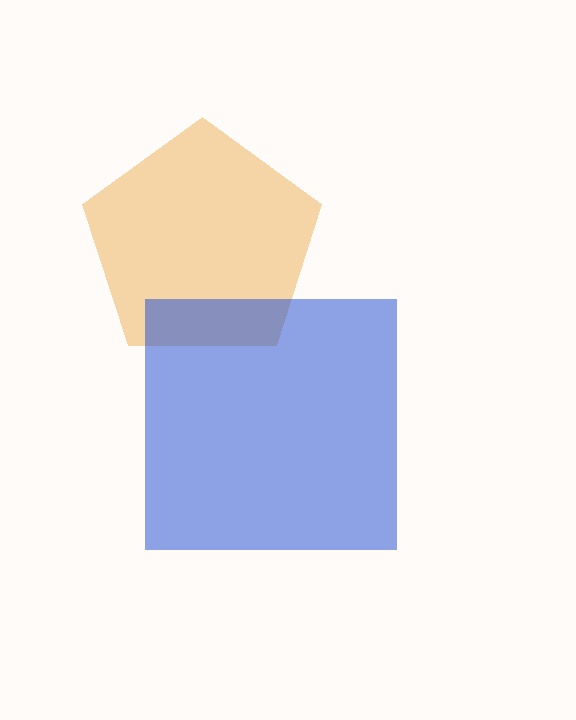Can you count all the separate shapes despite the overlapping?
Yes, there are 2 separate shapes.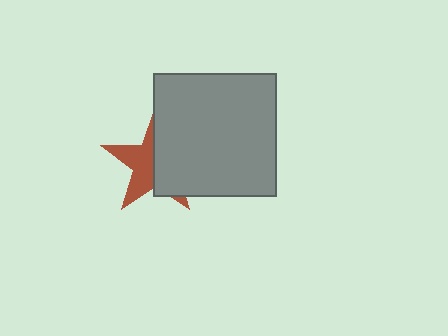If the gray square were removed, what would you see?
You would see the complete brown star.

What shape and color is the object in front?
The object in front is a gray square.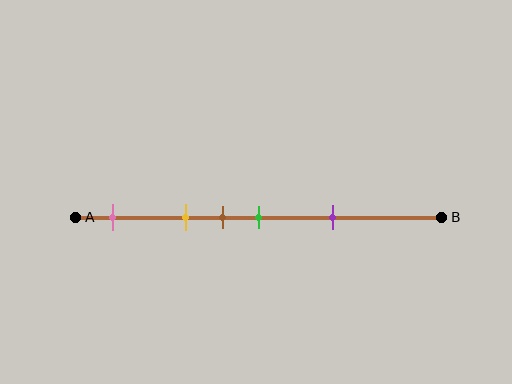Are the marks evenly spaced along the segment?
No, the marks are not evenly spaced.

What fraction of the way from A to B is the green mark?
The green mark is approximately 50% (0.5) of the way from A to B.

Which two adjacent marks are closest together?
The brown and green marks are the closest adjacent pair.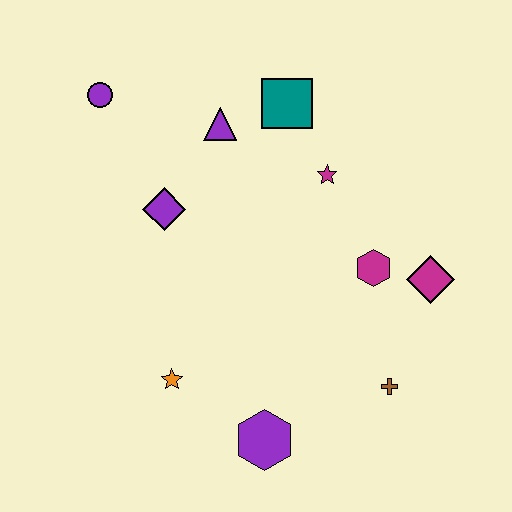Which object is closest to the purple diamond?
The purple triangle is closest to the purple diamond.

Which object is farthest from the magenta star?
The purple hexagon is farthest from the magenta star.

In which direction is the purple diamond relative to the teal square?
The purple diamond is to the left of the teal square.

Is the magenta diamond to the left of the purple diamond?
No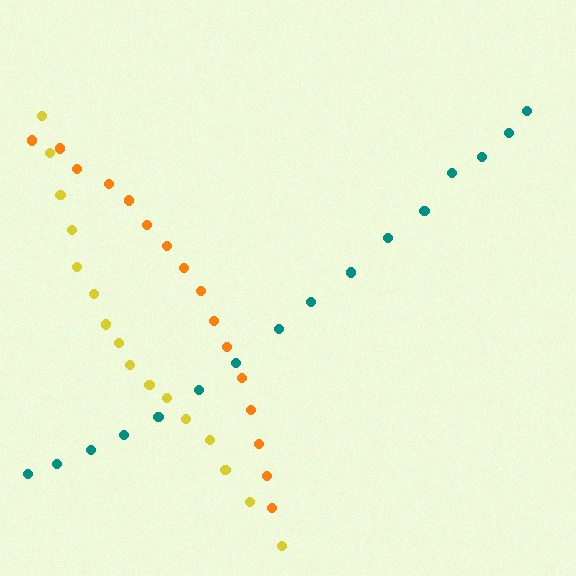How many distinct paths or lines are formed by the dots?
There are 3 distinct paths.